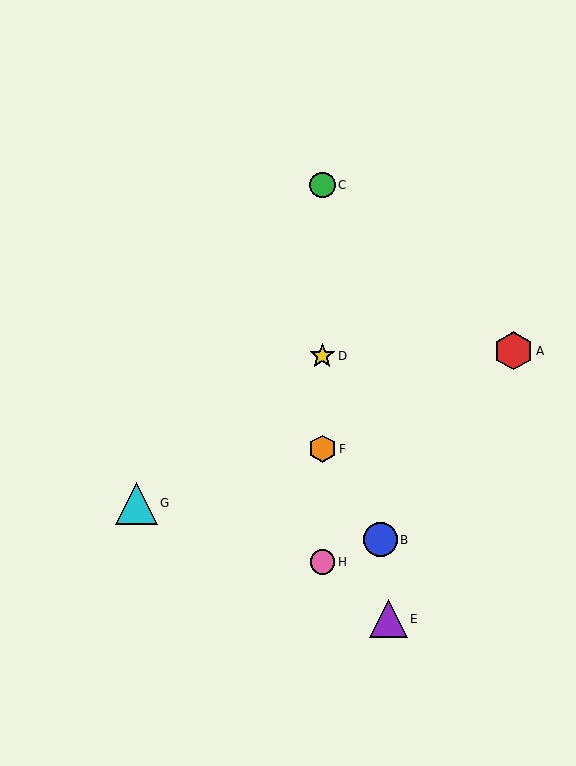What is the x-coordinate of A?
Object A is at x≈513.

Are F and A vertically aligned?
No, F is at x≈322 and A is at x≈513.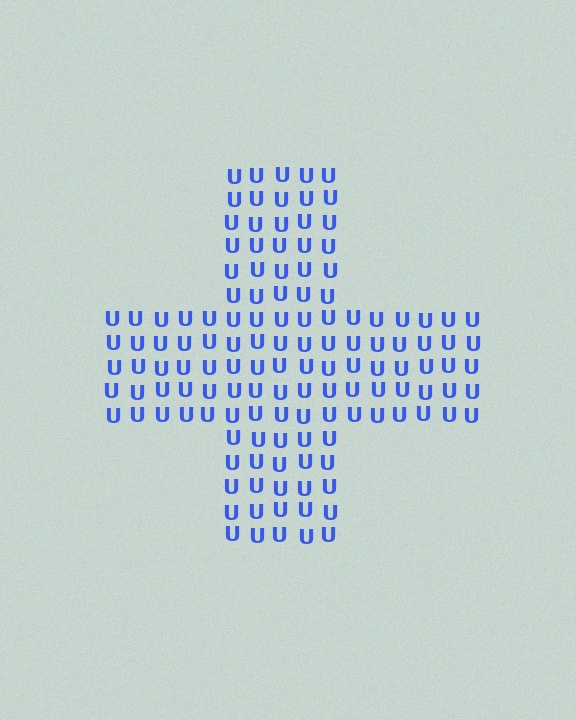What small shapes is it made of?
It is made of small letter U's.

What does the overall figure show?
The overall figure shows a cross.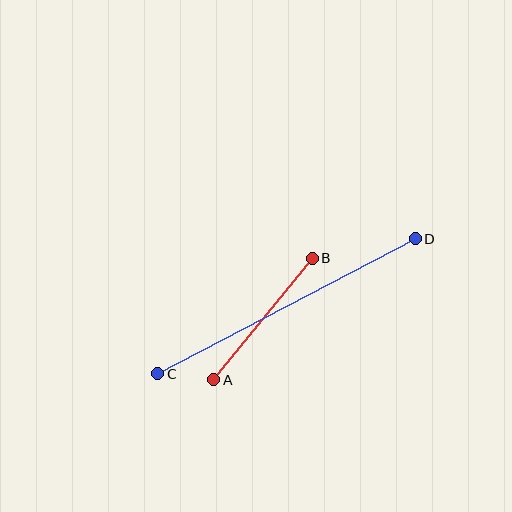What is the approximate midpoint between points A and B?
The midpoint is at approximately (263, 319) pixels.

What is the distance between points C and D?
The distance is approximately 290 pixels.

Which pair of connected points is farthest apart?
Points C and D are farthest apart.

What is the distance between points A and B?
The distance is approximately 156 pixels.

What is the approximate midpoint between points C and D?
The midpoint is at approximately (286, 306) pixels.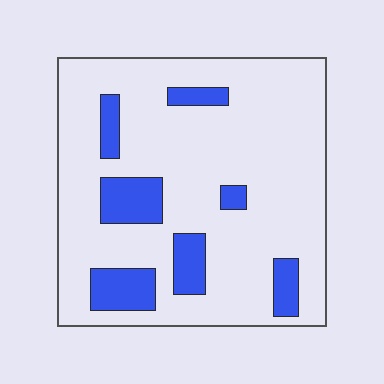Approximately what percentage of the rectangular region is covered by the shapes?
Approximately 15%.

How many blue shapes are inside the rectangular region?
7.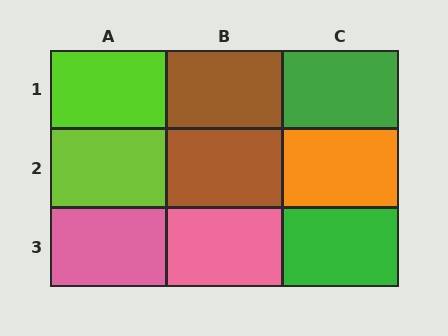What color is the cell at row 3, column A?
Pink.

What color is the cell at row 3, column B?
Pink.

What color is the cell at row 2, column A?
Lime.